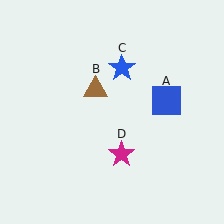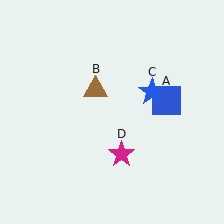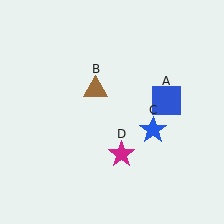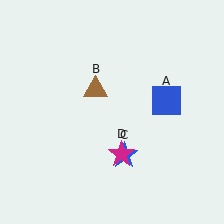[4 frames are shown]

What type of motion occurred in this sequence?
The blue star (object C) rotated clockwise around the center of the scene.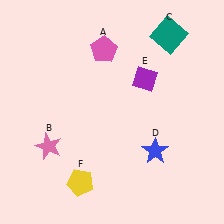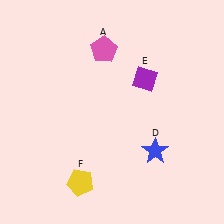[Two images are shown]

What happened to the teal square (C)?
The teal square (C) was removed in Image 2. It was in the top-right area of Image 1.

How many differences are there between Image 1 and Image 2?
There are 2 differences between the two images.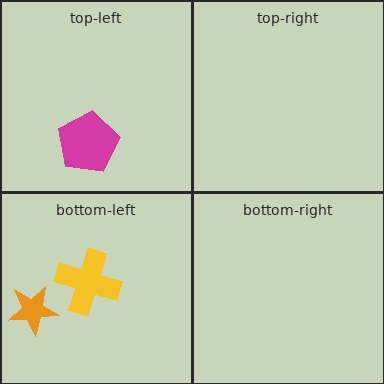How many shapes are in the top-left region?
1.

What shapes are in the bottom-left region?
The orange star, the yellow cross.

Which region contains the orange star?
The bottom-left region.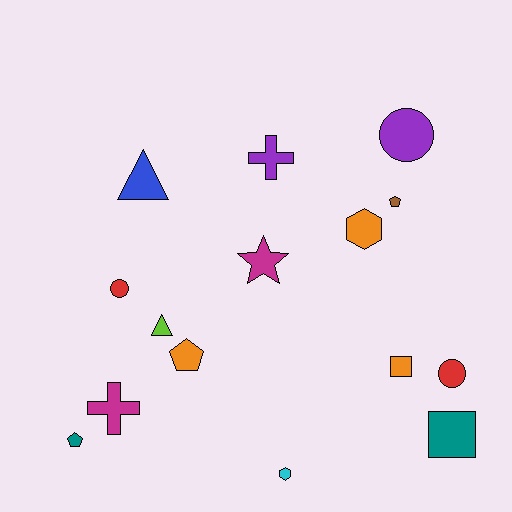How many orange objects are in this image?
There are 3 orange objects.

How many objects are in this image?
There are 15 objects.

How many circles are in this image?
There are 3 circles.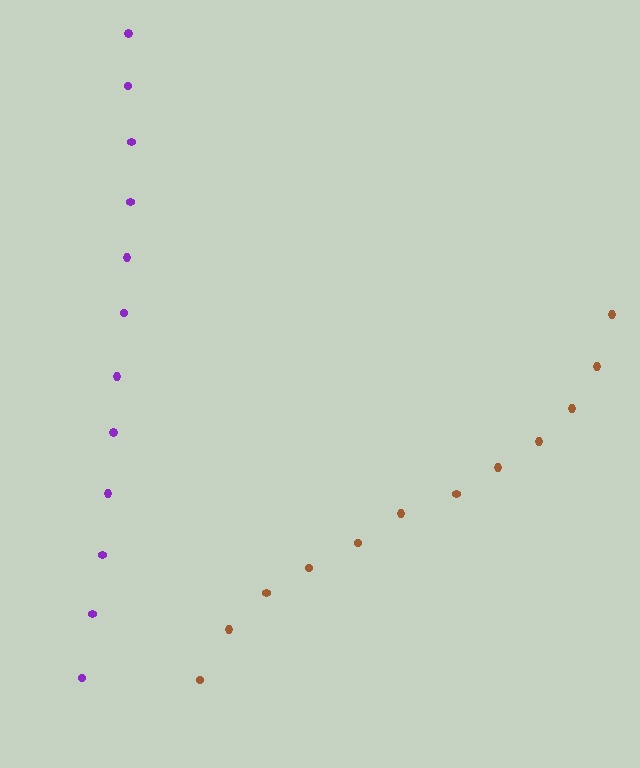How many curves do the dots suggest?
There are 2 distinct paths.